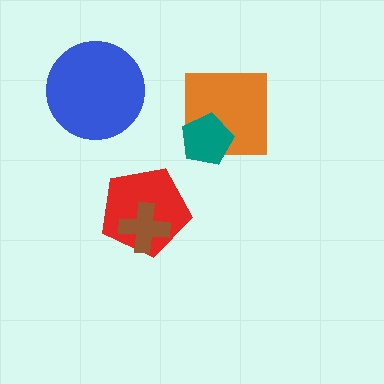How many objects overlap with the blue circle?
0 objects overlap with the blue circle.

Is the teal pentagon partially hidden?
No, no other shape covers it.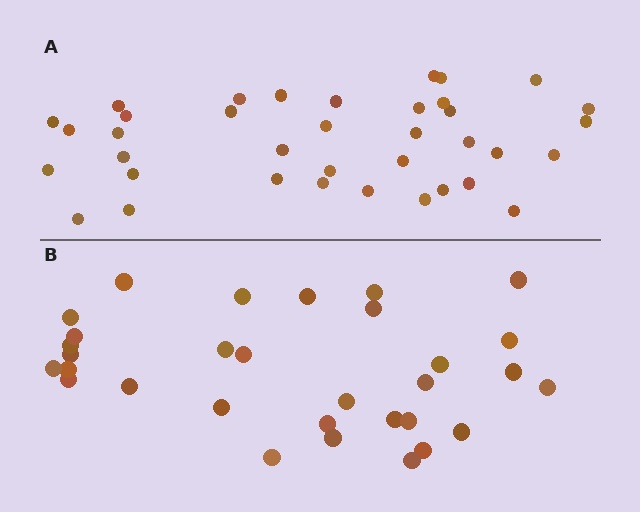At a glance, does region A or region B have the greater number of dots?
Region A (the top region) has more dots.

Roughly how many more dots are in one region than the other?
Region A has about 6 more dots than region B.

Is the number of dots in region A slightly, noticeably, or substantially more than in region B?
Region A has only slightly more — the two regions are fairly close. The ratio is roughly 1.2 to 1.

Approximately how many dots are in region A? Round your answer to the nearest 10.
About 40 dots. (The exact count is 37, which rounds to 40.)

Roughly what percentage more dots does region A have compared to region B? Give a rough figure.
About 20% more.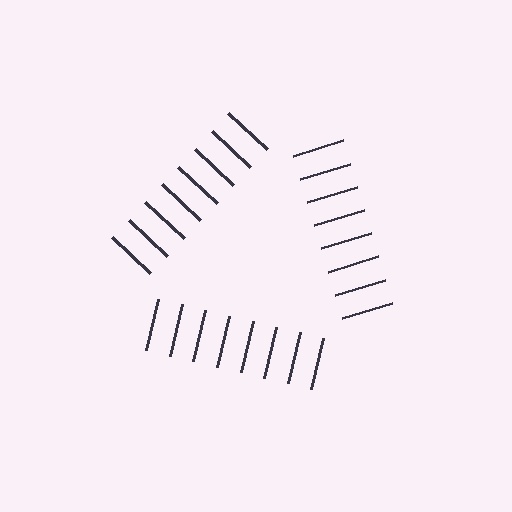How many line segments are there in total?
24 — 8 along each of the 3 edges.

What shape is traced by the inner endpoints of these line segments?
An illusory triangle — the line segments terminate on its edges but no continuous stroke is drawn.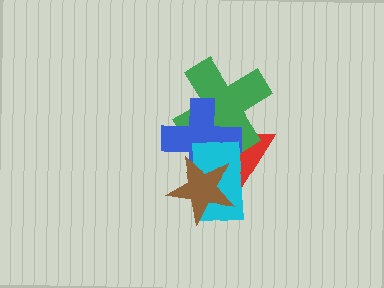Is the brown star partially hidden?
No, no other shape covers it.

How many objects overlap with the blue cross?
4 objects overlap with the blue cross.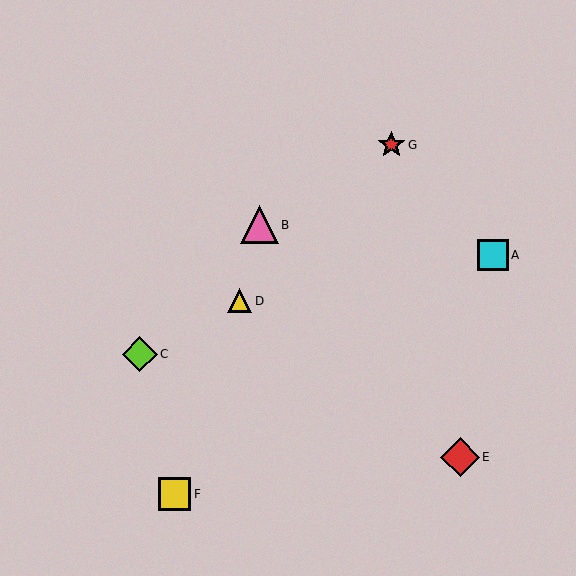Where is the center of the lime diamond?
The center of the lime diamond is at (140, 354).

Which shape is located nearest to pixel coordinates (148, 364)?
The lime diamond (labeled C) at (140, 354) is nearest to that location.